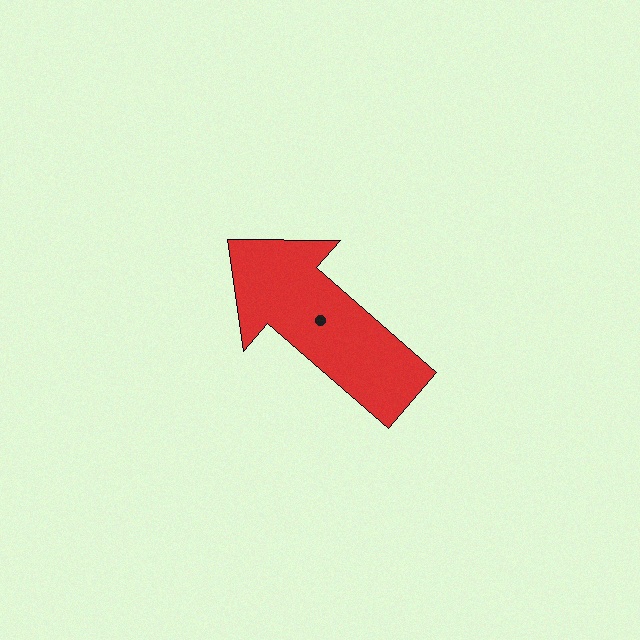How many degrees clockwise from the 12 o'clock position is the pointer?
Approximately 311 degrees.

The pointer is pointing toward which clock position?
Roughly 10 o'clock.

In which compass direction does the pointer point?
Northwest.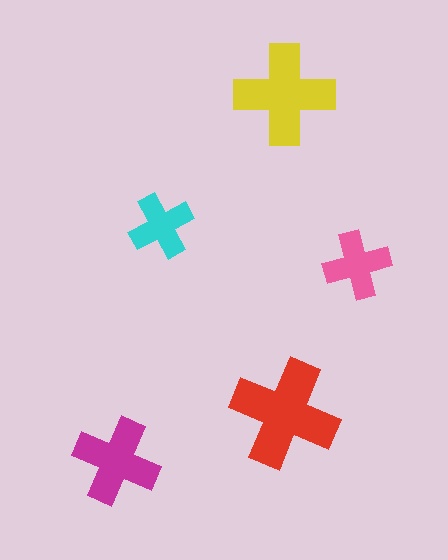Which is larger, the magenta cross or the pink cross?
The magenta one.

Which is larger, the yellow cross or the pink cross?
The yellow one.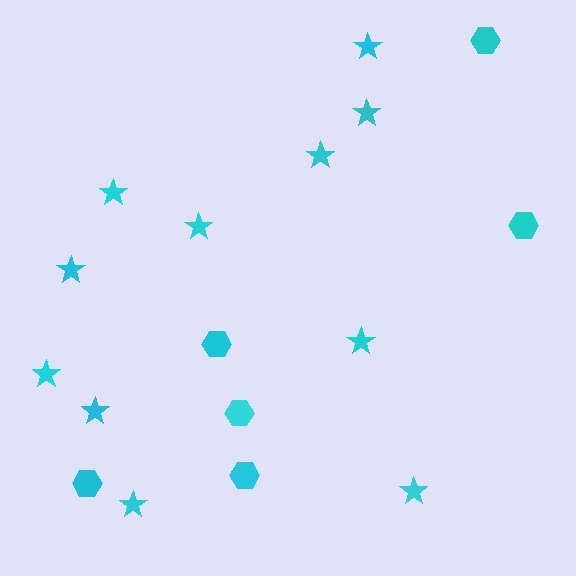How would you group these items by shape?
There are 2 groups: one group of hexagons (6) and one group of stars (11).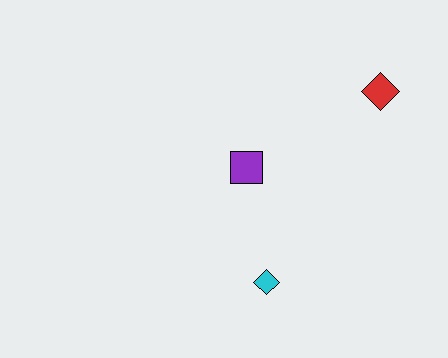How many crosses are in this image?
There are no crosses.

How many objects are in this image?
There are 3 objects.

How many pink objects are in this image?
There are no pink objects.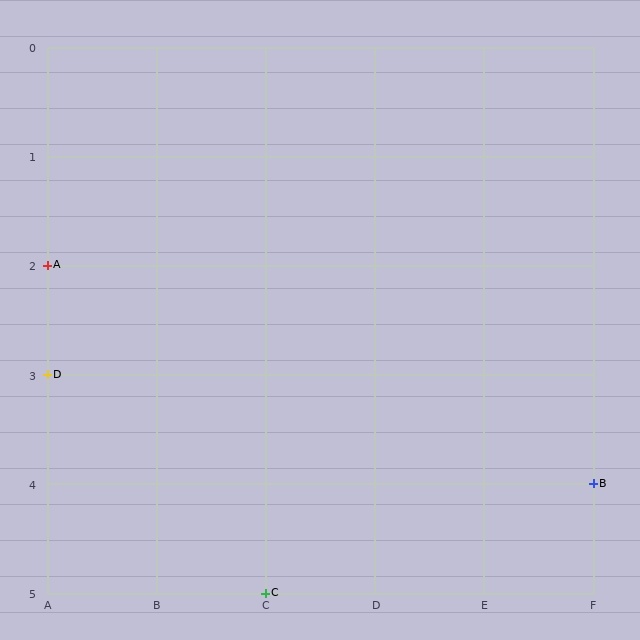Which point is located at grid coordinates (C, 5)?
Point C is at (C, 5).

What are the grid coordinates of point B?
Point B is at grid coordinates (F, 4).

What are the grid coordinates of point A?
Point A is at grid coordinates (A, 2).